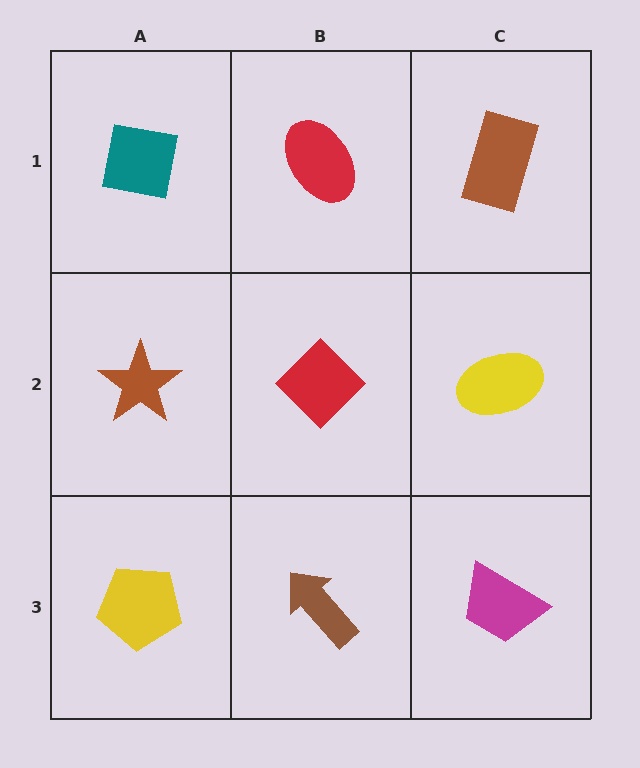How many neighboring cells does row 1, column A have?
2.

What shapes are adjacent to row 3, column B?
A red diamond (row 2, column B), a yellow pentagon (row 3, column A), a magenta trapezoid (row 3, column C).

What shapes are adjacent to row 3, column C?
A yellow ellipse (row 2, column C), a brown arrow (row 3, column B).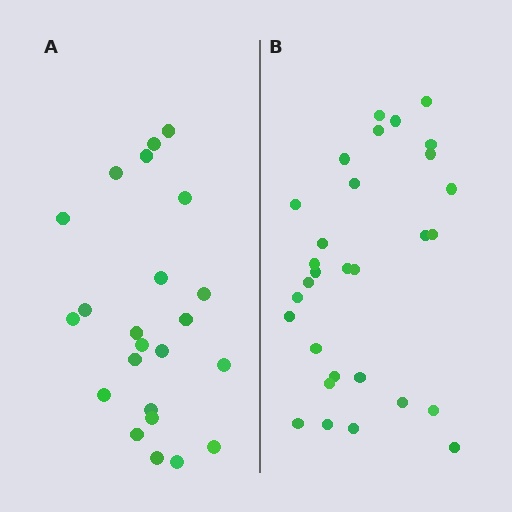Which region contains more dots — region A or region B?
Region B (the right region) has more dots.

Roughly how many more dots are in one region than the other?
Region B has roughly 8 or so more dots than region A.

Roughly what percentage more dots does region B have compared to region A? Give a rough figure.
About 30% more.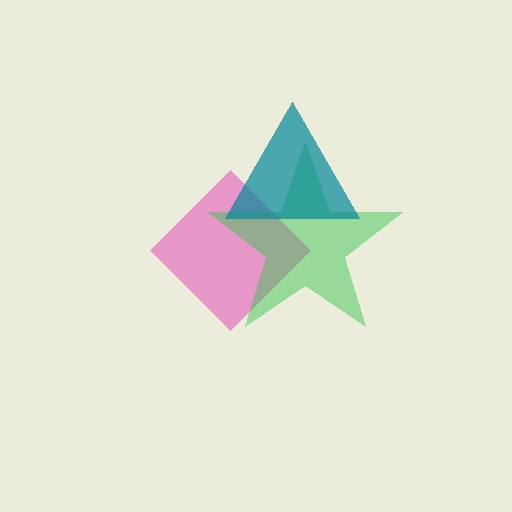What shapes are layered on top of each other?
The layered shapes are: a pink diamond, a green star, a teal triangle.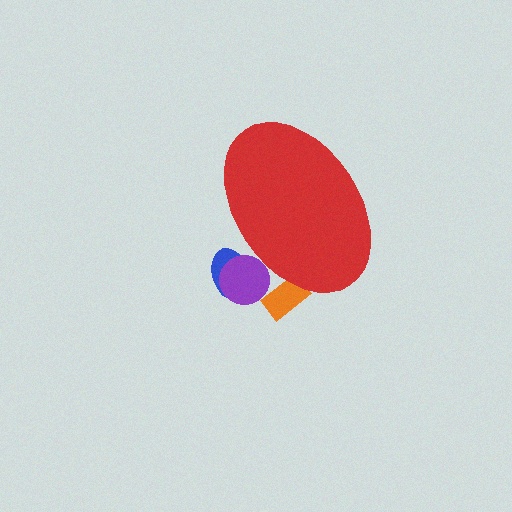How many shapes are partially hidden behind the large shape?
3 shapes are partially hidden.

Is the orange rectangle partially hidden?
Yes, the orange rectangle is partially hidden behind the red ellipse.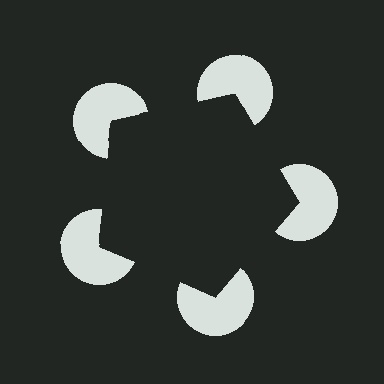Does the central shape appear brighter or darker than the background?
It typically appears slightly darker than the background, even though no actual brightness change is drawn.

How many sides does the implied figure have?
5 sides.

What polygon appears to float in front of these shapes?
An illusory pentagon — its edges are inferred from the aligned wedge cuts in the pac-man discs, not physically drawn.